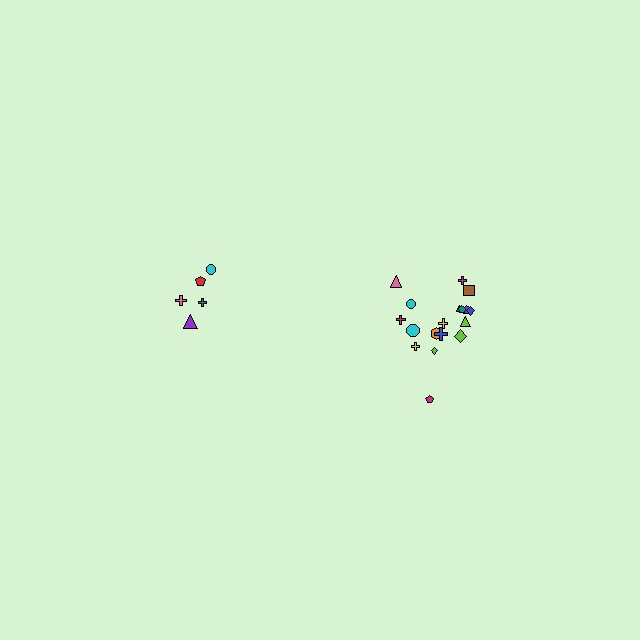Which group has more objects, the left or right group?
The right group.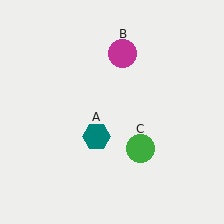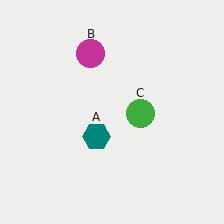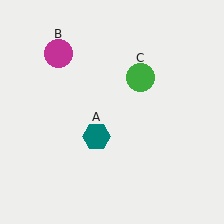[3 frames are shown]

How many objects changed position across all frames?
2 objects changed position: magenta circle (object B), green circle (object C).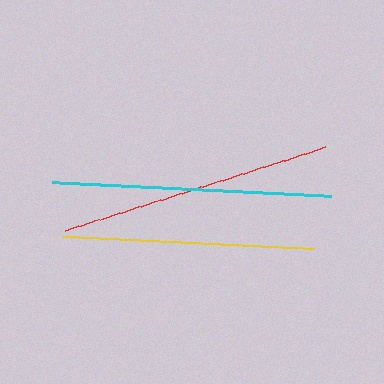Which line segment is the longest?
The cyan line is the longest at approximately 278 pixels.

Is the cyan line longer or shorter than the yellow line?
The cyan line is longer than the yellow line.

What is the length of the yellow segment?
The yellow segment is approximately 252 pixels long.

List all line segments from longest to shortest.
From longest to shortest: cyan, red, yellow.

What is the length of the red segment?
The red segment is approximately 273 pixels long.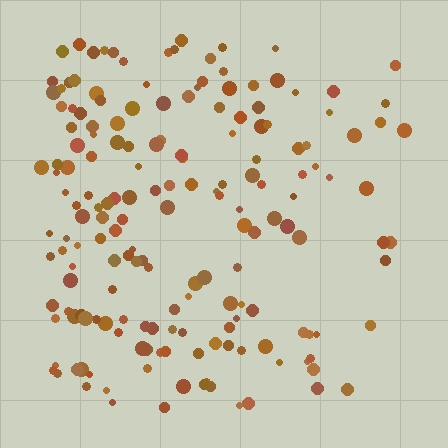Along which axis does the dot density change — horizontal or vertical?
Horizontal.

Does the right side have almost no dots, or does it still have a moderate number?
Still a moderate number, just noticeably fewer than the left.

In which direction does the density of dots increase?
From right to left, with the left side densest.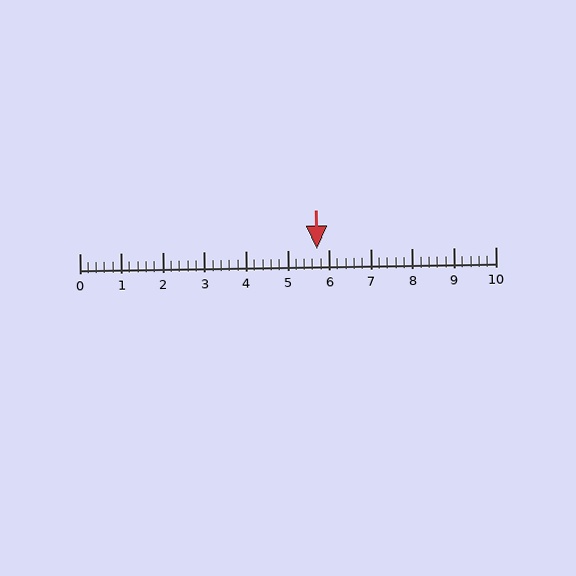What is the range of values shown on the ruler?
The ruler shows values from 0 to 10.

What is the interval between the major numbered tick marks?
The major tick marks are spaced 1 units apart.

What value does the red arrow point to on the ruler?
The red arrow points to approximately 5.7.